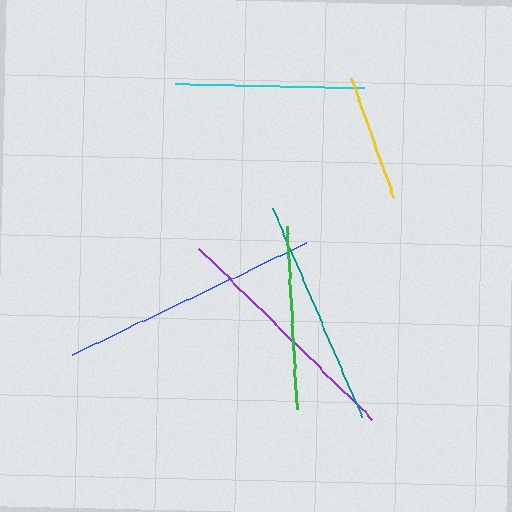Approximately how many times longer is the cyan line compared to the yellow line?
The cyan line is approximately 1.5 times the length of the yellow line.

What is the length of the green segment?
The green segment is approximately 184 pixels long.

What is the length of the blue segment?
The blue segment is approximately 260 pixels long.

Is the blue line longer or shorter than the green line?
The blue line is longer than the green line.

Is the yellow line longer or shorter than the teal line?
The teal line is longer than the yellow line.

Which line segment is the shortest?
The yellow line is the shortest at approximately 126 pixels.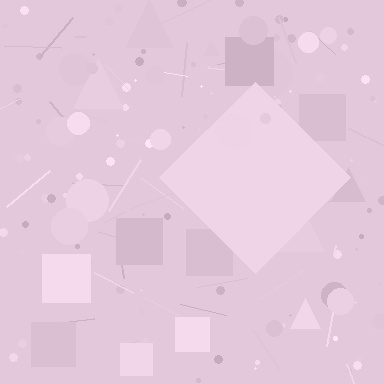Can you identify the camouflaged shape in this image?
The camouflaged shape is a diamond.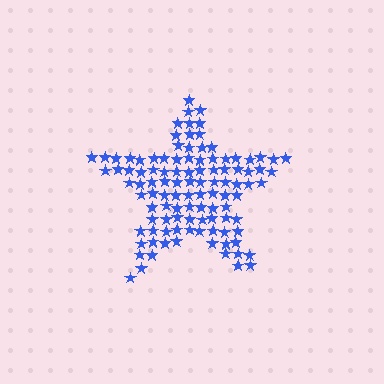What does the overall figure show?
The overall figure shows a star.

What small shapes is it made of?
It is made of small stars.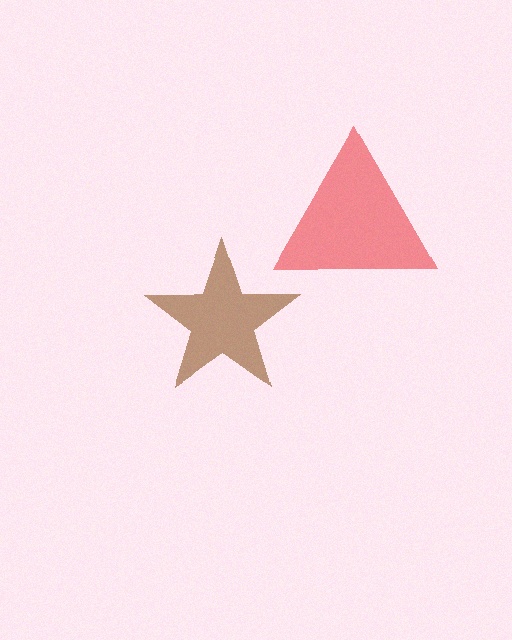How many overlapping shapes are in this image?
There are 2 overlapping shapes in the image.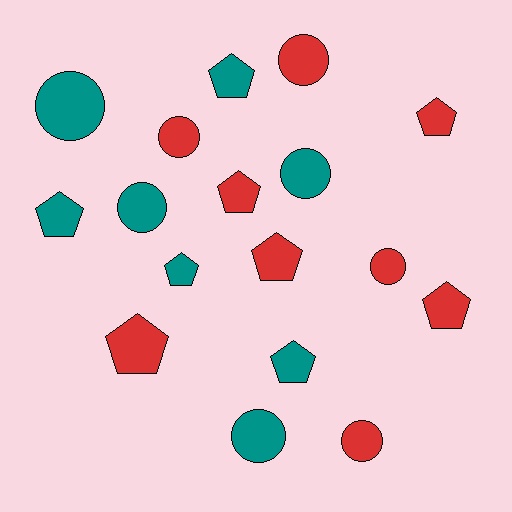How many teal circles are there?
There are 4 teal circles.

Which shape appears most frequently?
Pentagon, with 9 objects.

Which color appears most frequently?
Red, with 9 objects.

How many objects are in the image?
There are 17 objects.